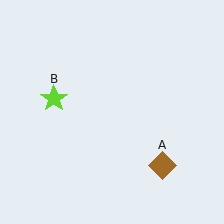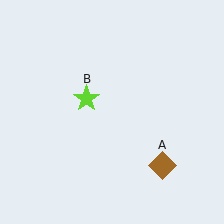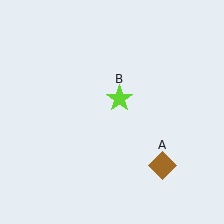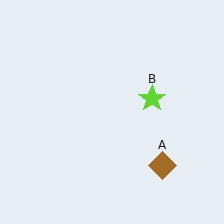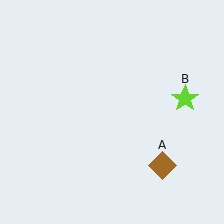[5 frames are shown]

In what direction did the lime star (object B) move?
The lime star (object B) moved right.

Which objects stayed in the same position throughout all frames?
Brown diamond (object A) remained stationary.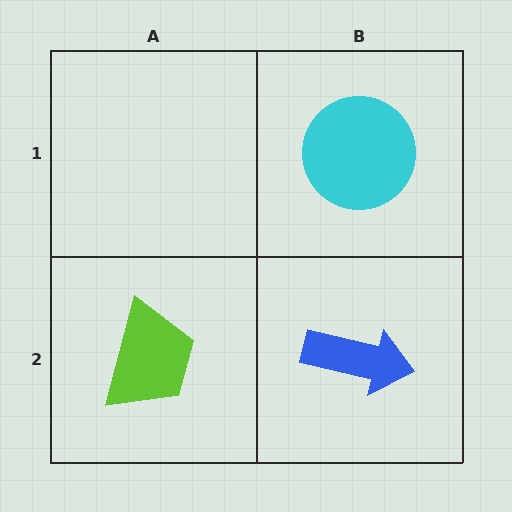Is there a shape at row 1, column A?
No, that cell is empty.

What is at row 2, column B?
A blue arrow.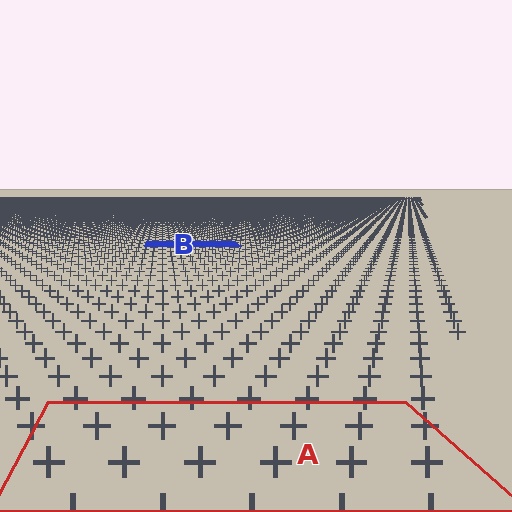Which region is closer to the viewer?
Region A is closer. The texture elements there are larger and more spread out.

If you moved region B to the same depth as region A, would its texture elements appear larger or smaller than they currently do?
They would appear larger. At a closer depth, the same texture elements are projected at a bigger on-screen size.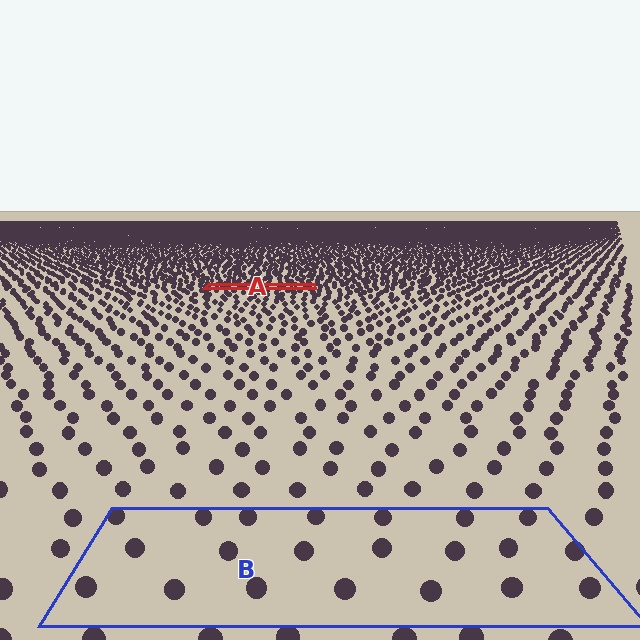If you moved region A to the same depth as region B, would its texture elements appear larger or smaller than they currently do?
They would appear larger. At a closer depth, the same texture elements are projected at a bigger on-screen size.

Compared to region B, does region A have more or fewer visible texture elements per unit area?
Region A has more texture elements per unit area — they are packed more densely because it is farther away.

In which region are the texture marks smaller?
The texture marks are smaller in region A, because it is farther away.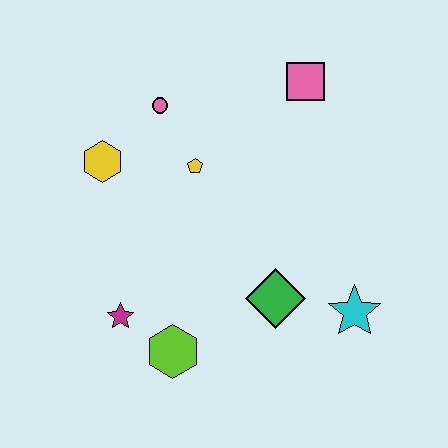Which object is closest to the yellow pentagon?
The pink circle is closest to the yellow pentagon.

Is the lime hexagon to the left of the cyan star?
Yes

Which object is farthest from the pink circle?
The cyan star is farthest from the pink circle.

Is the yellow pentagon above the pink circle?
No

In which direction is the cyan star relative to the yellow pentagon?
The cyan star is to the right of the yellow pentagon.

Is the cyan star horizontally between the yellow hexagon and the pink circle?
No